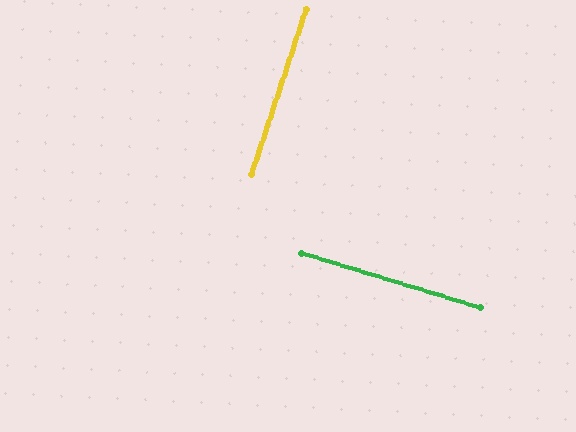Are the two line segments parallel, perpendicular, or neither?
Perpendicular — they meet at approximately 88°.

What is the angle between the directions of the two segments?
Approximately 88 degrees.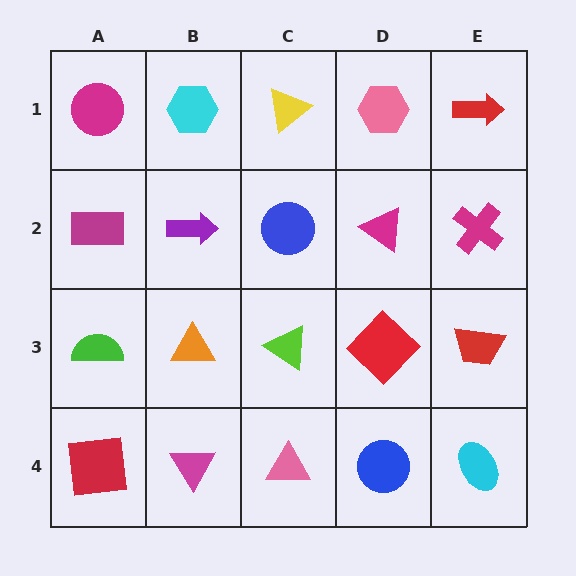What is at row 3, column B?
An orange triangle.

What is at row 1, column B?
A cyan hexagon.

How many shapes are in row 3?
5 shapes.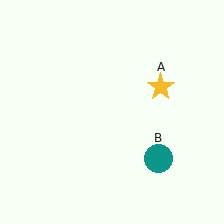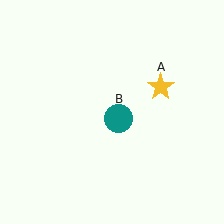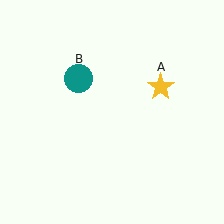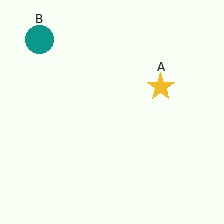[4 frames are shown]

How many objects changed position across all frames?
1 object changed position: teal circle (object B).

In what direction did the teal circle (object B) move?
The teal circle (object B) moved up and to the left.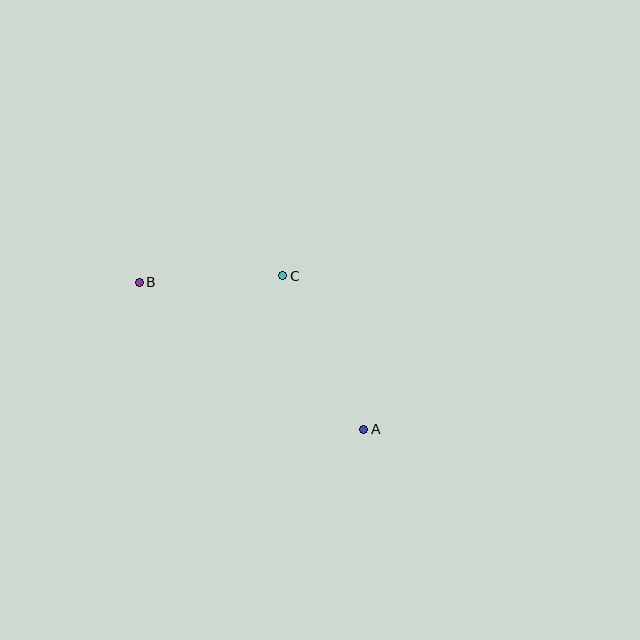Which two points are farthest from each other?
Points A and B are farthest from each other.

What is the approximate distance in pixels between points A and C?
The distance between A and C is approximately 173 pixels.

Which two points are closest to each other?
Points B and C are closest to each other.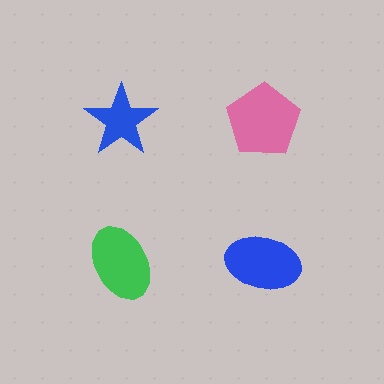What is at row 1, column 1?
A blue star.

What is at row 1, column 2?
A pink pentagon.